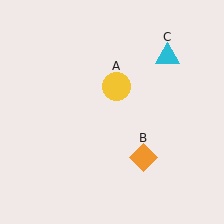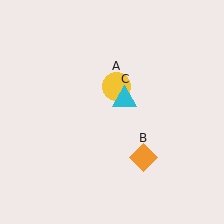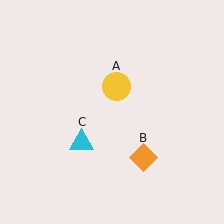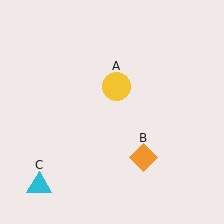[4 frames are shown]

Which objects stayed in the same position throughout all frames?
Yellow circle (object A) and orange diamond (object B) remained stationary.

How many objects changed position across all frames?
1 object changed position: cyan triangle (object C).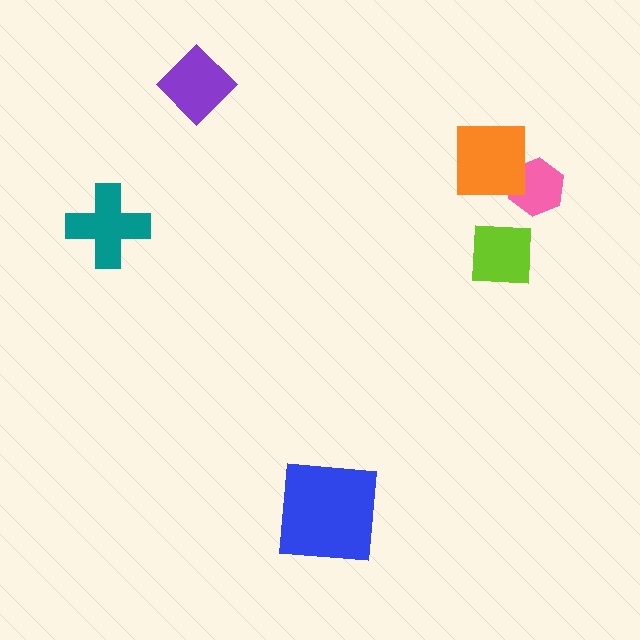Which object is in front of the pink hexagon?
The orange square is in front of the pink hexagon.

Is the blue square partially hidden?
No, no other shape covers it.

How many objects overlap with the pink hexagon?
1 object overlaps with the pink hexagon.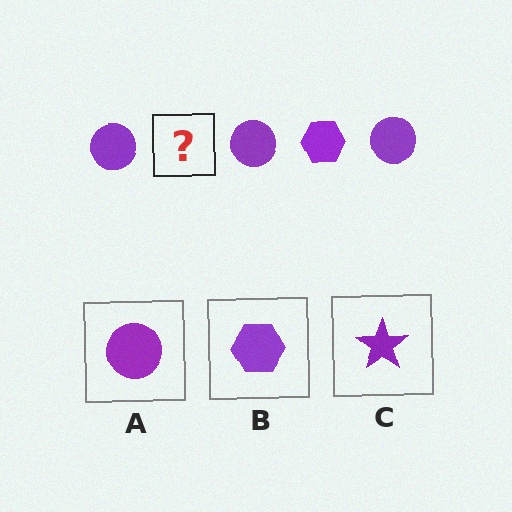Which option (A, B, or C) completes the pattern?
B.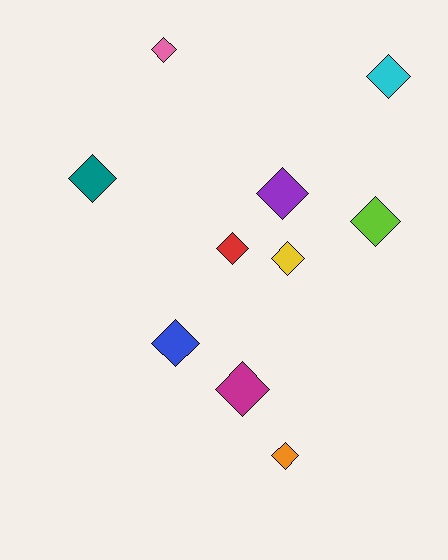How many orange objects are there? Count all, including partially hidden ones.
There is 1 orange object.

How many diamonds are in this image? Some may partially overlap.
There are 10 diamonds.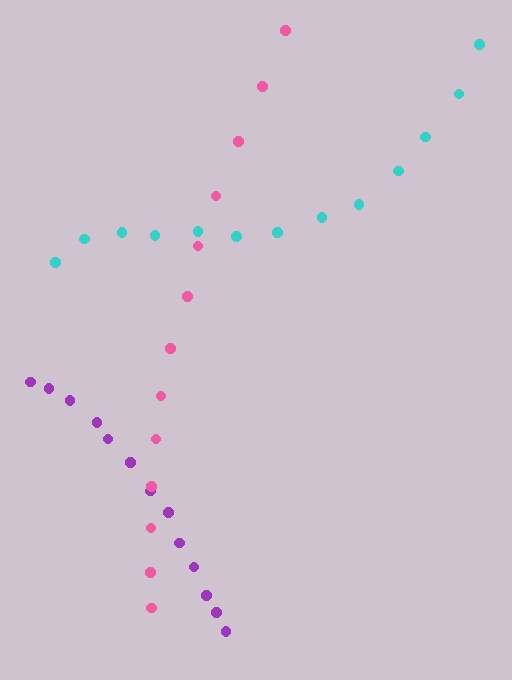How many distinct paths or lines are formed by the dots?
There are 3 distinct paths.